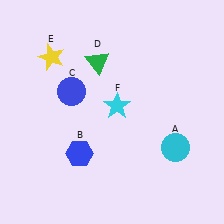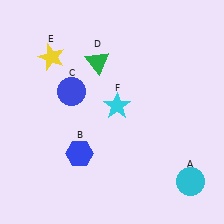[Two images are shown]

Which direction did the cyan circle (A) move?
The cyan circle (A) moved down.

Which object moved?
The cyan circle (A) moved down.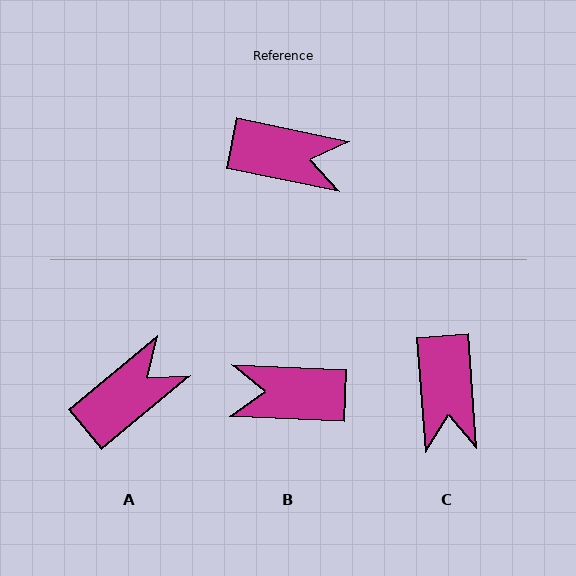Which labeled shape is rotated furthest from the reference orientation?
B, about 171 degrees away.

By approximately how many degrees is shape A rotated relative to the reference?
Approximately 51 degrees counter-clockwise.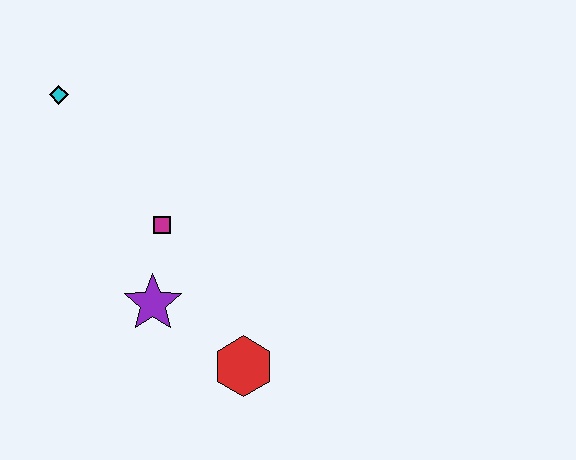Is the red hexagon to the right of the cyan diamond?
Yes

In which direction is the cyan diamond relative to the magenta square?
The cyan diamond is above the magenta square.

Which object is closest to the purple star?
The magenta square is closest to the purple star.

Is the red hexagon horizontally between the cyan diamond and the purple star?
No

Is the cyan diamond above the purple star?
Yes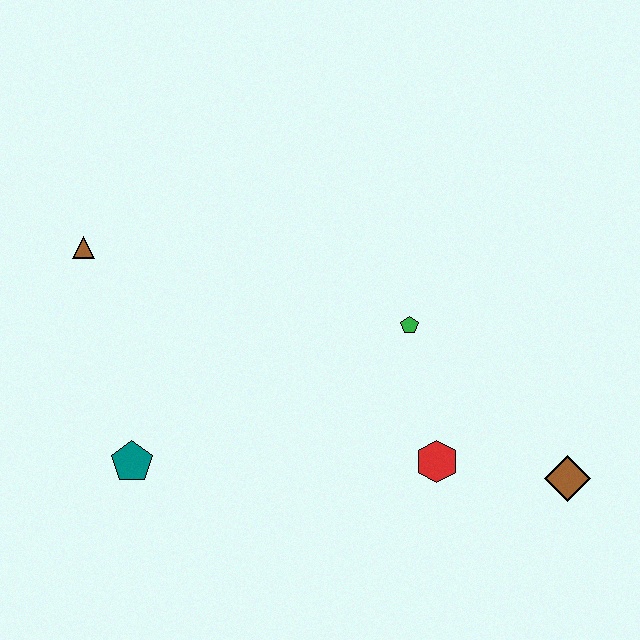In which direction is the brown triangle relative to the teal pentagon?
The brown triangle is above the teal pentagon.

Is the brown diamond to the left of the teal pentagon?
No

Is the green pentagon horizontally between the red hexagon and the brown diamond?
No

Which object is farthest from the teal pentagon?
The brown diamond is farthest from the teal pentagon.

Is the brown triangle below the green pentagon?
No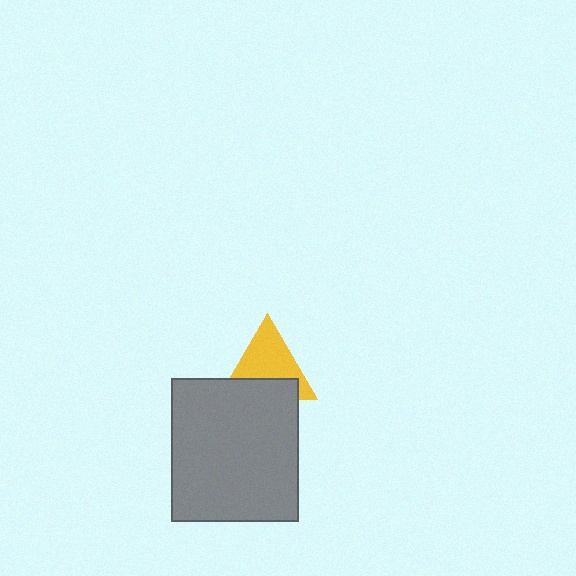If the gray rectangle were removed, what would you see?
You would see the complete yellow triangle.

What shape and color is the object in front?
The object in front is a gray rectangle.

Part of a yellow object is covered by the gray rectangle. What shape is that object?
It is a triangle.